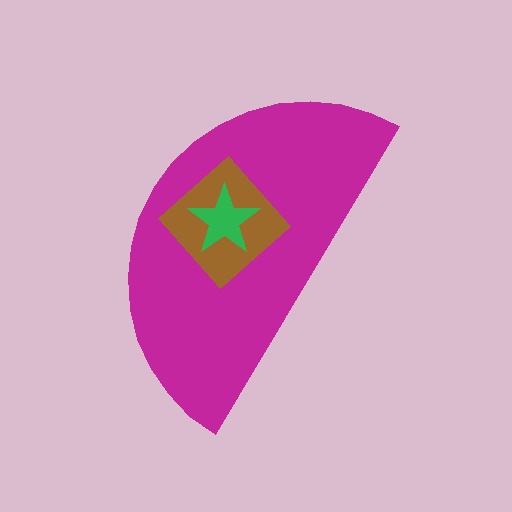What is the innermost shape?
The green star.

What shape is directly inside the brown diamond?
The green star.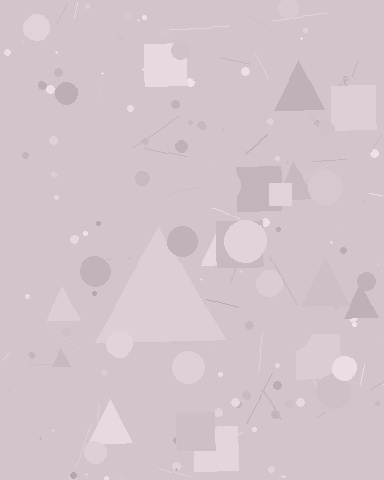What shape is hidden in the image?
A triangle is hidden in the image.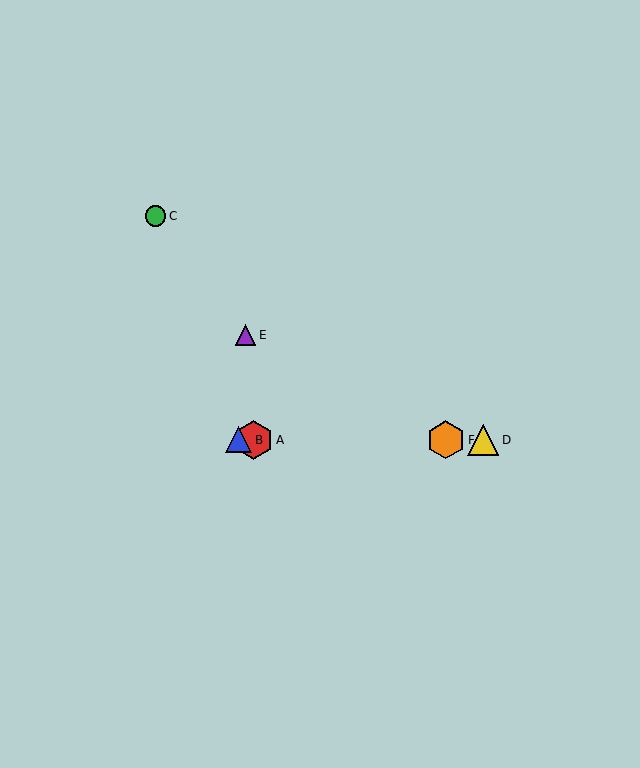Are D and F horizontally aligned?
Yes, both are at y≈440.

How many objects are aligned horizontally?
4 objects (A, B, D, F) are aligned horizontally.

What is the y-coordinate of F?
Object F is at y≈440.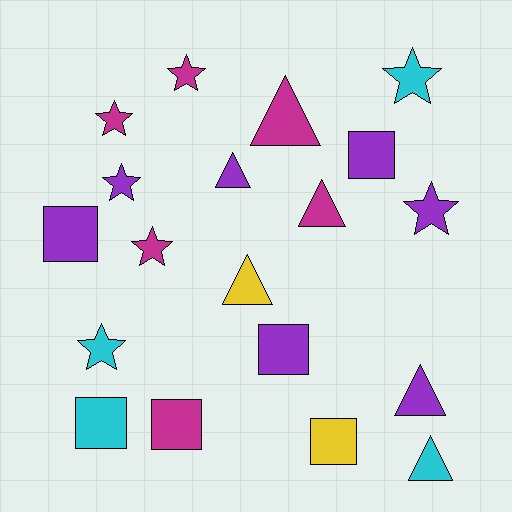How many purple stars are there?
There are 2 purple stars.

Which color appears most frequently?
Purple, with 7 objects.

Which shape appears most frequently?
Star, with 7 objects.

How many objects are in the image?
There are 19 objects.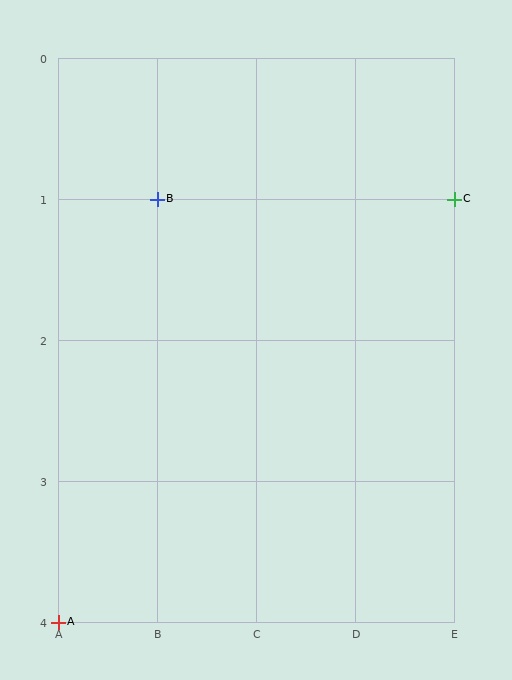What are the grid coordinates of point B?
Point B is at grid coordinates (B, 1).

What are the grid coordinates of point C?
Point C is at grid coordinates (E, 1).